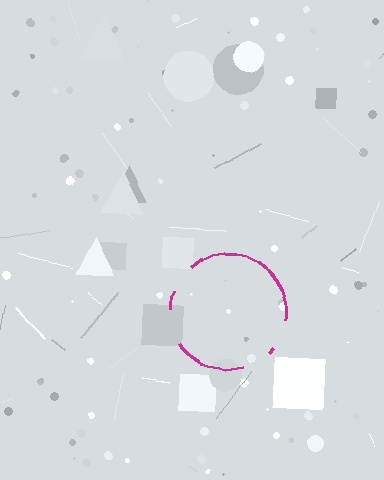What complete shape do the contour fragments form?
The contour fragments form a circle.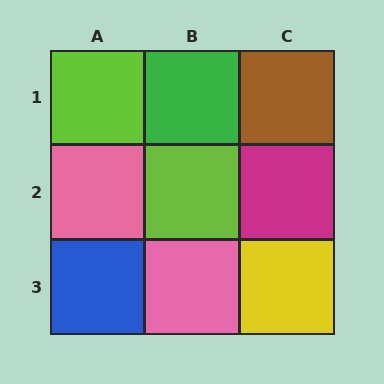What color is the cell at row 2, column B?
Lime.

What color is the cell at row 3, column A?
Blue.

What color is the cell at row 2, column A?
Pink.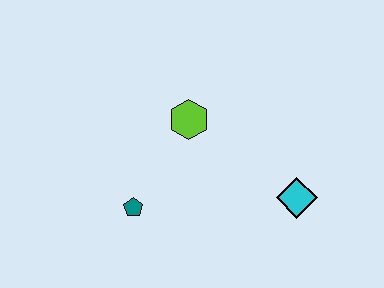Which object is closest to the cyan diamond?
The lime hexagon is closest to the cyan diamond.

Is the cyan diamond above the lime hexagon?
No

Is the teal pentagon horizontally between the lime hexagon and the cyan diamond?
No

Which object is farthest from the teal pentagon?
The cyan diamond is farthest from the teal pentagon.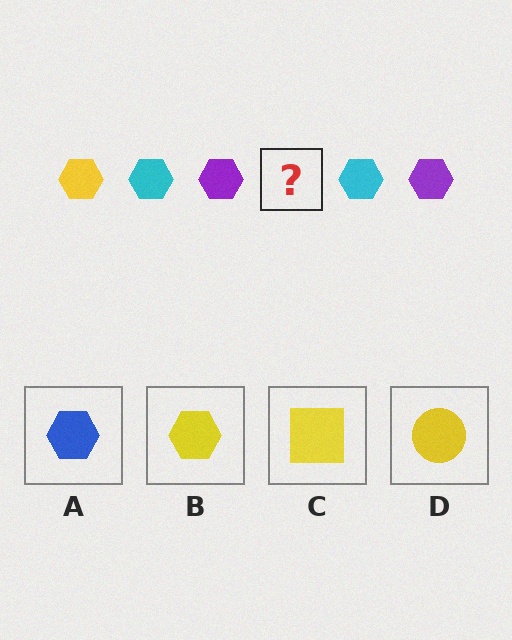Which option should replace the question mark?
Option B.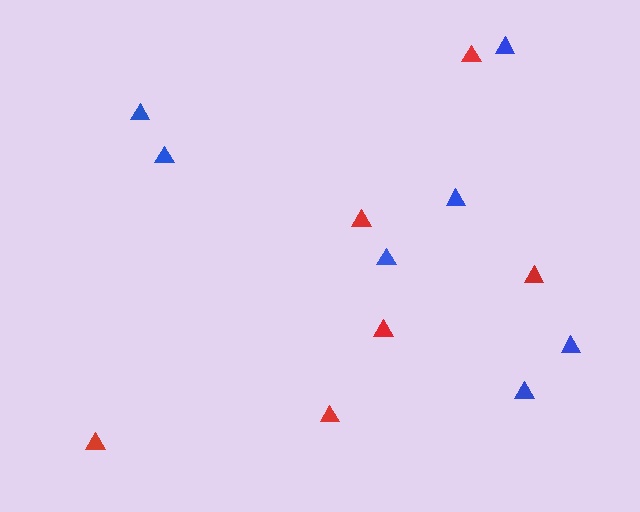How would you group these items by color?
There are 2 groups: one group of red triangles (6) and one group of blue triangles (7).